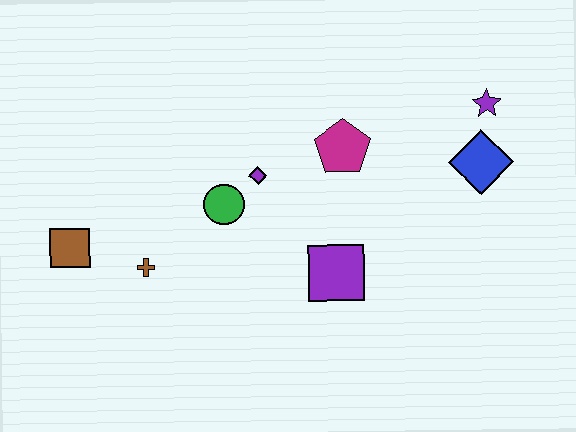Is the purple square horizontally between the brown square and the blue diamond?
Yes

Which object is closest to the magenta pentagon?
The purple diamond is closest to the magenta pentagon.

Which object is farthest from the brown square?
The purple star is farthest from the brown square.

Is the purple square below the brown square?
Yes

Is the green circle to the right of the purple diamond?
No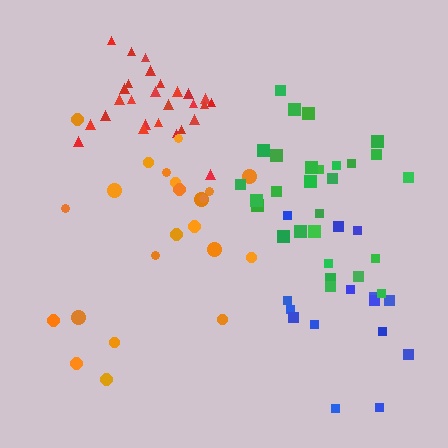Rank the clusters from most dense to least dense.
red, green, orange, blue.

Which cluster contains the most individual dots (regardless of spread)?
Green (28).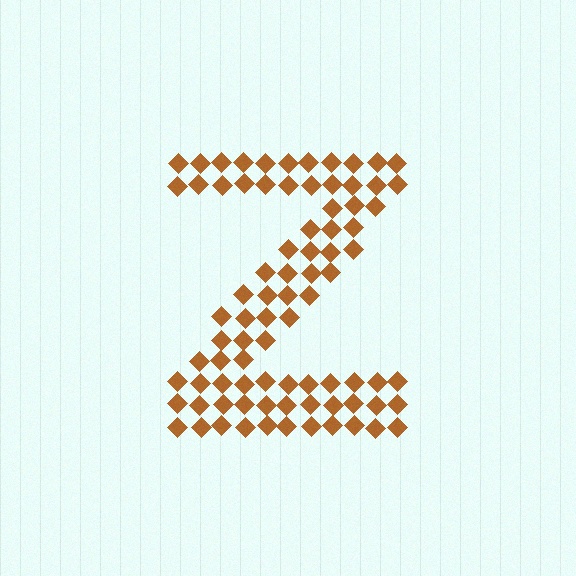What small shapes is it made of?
It is made of small diamonds.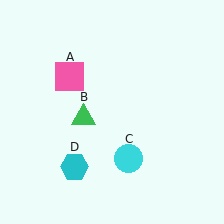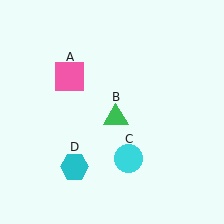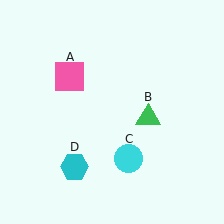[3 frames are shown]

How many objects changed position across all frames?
1 object changed position: green triangle (object B).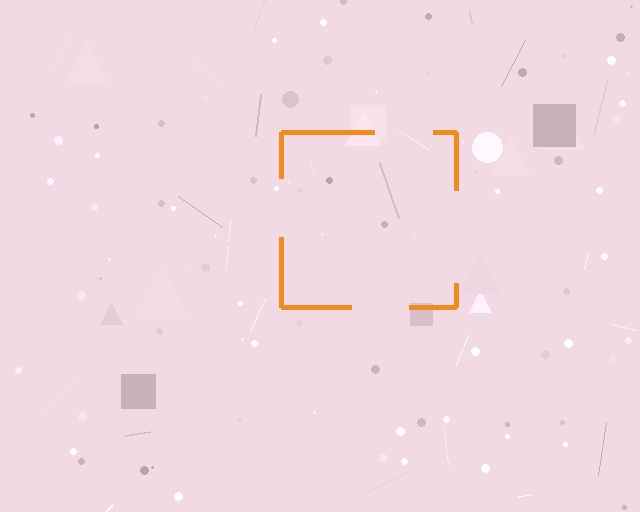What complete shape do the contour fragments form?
The contour fragments form a square.